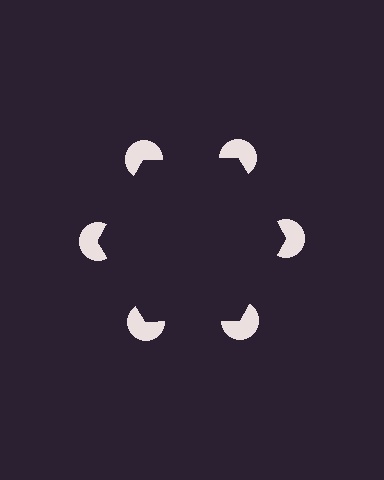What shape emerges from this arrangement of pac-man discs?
An illusory hexagon — its edges are inferred from the aligned wedge cuts in the pac-man discs, not physically drawn.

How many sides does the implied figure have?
6 sides.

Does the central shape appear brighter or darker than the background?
It typically appears slightly darker than the background, even though no actual brightness change is drawn.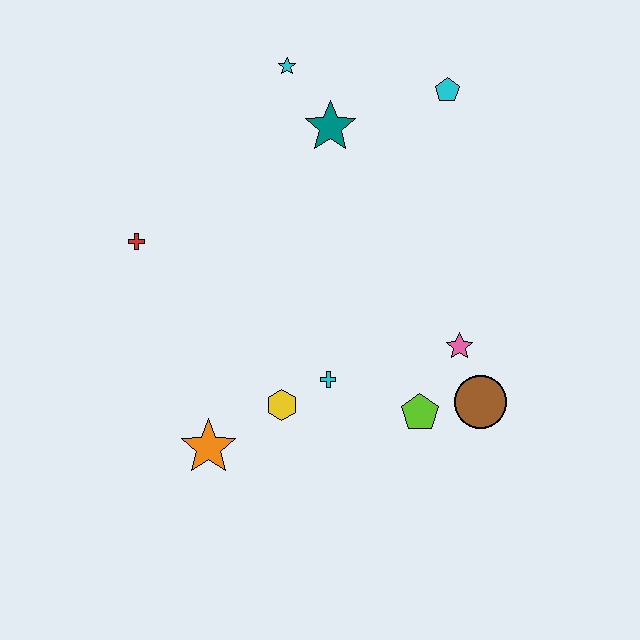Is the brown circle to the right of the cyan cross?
Yes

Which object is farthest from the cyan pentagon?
The orange star is farthest from the cyan pentagon.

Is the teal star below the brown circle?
No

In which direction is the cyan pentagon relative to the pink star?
The cyan pentagon is above the pink star.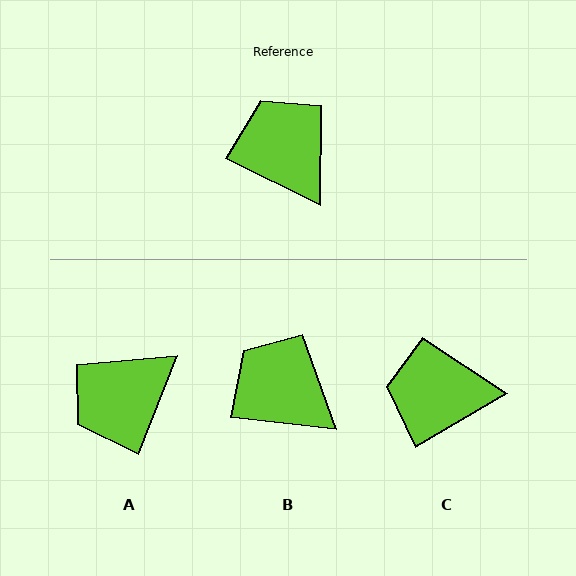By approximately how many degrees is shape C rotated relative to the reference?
Approximately 57 degrees counter-clockwise.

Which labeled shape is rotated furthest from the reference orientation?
A, about 95 degrees away.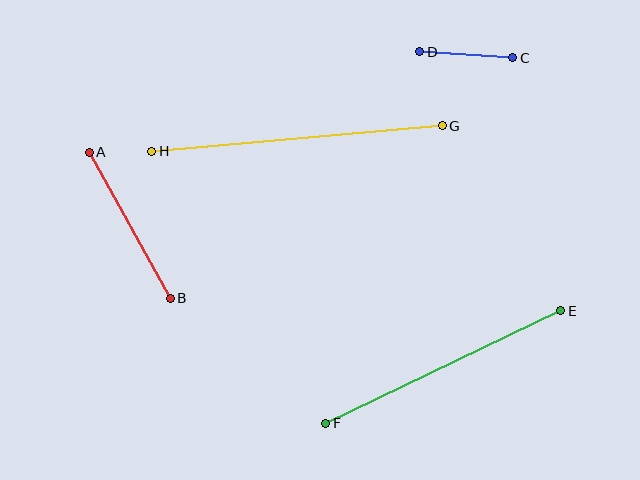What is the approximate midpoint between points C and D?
The midpoint is at approximately (466, 55) pixels.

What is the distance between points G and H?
The distance is approximately 292 pixels.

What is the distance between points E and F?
The distance is approximately 260 pixels.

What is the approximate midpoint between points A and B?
The midpoint is at approximately (130, 225) pixels.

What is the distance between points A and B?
The distance is approximately 167 pixels.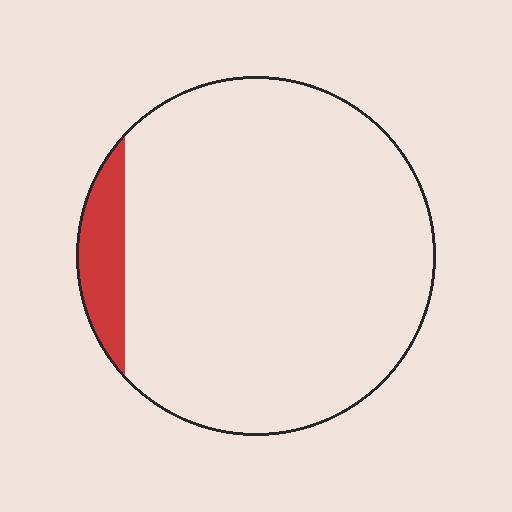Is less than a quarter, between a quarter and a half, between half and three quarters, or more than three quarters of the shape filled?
Less than a quarter.